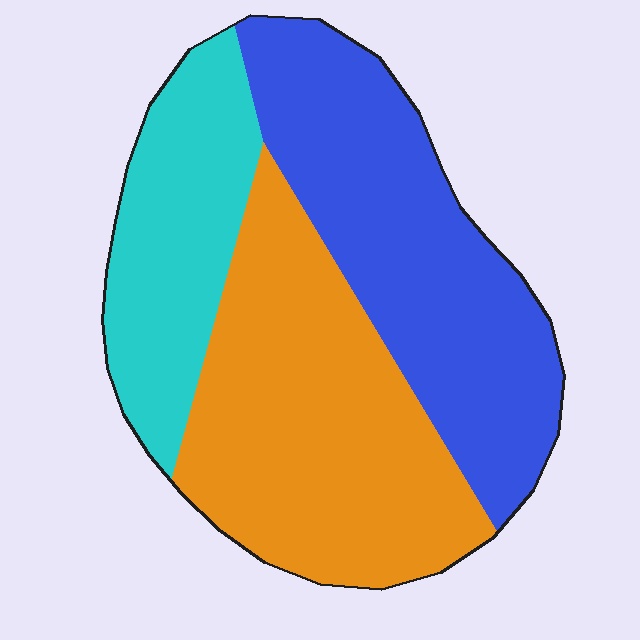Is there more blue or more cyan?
Blue.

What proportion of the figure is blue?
Blue takes up between a quarter and a half of the figure.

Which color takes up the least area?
Cyan, at roughly 20%.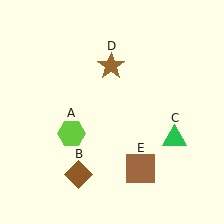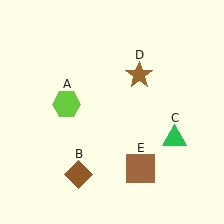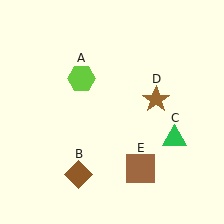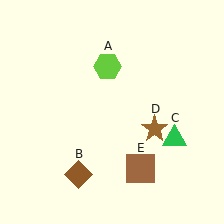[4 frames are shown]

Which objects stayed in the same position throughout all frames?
Brown diamond (object B) and green triangle (object C) and brown square (object E) remained stationary.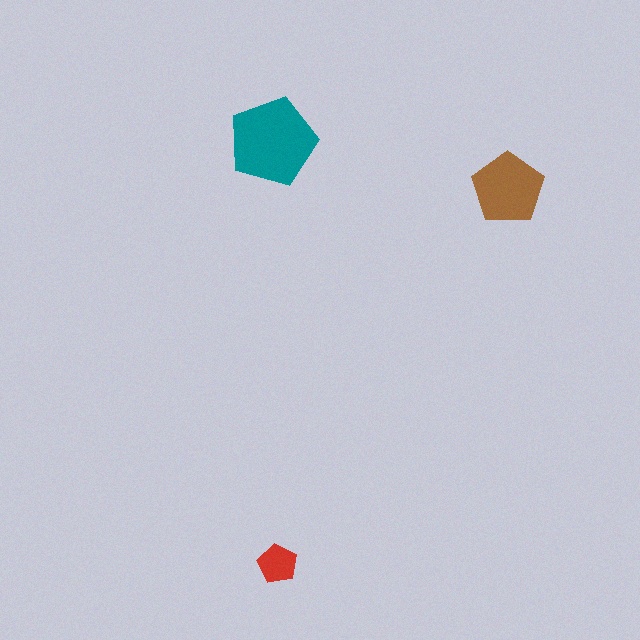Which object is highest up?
The teal pentagon is topmost.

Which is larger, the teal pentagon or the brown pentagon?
The teal one.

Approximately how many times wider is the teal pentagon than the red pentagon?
About 2 times wider.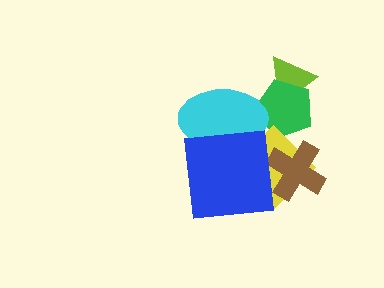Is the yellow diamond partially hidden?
Yes, it is partially covered by another shape.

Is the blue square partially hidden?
No, no other shape covers it.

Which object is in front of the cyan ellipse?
The blue square is in front of the cyan ellipse.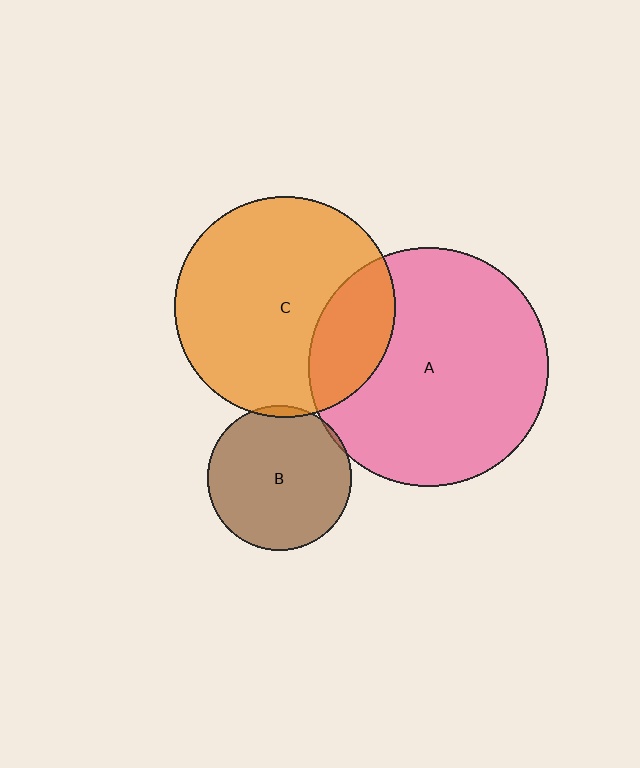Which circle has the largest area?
Circle A (pink).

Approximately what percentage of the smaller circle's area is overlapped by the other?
Approximately 5%.